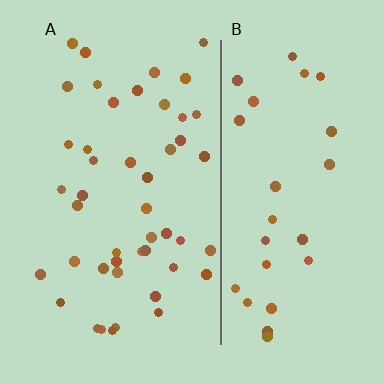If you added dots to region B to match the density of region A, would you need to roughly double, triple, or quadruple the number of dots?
Approximately double.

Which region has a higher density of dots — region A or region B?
A (the left).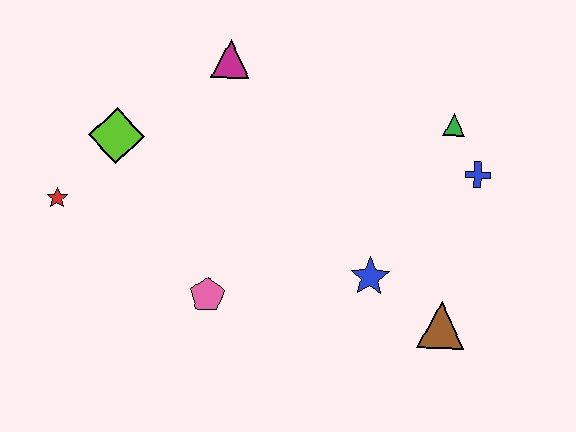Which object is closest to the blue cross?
The green triangle is closest to the blue cross.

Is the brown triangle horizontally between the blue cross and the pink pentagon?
Yes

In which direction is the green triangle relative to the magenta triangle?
The green triangle is to the right of the magenta triangle.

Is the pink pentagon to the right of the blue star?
No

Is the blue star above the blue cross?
No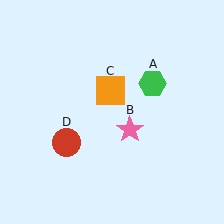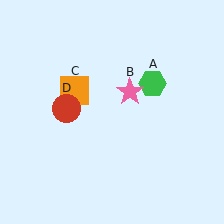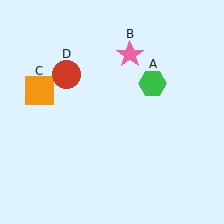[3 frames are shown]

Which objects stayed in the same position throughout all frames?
Green hexagon (object A) remained stationary.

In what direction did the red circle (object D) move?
The red circle (object D) moved up.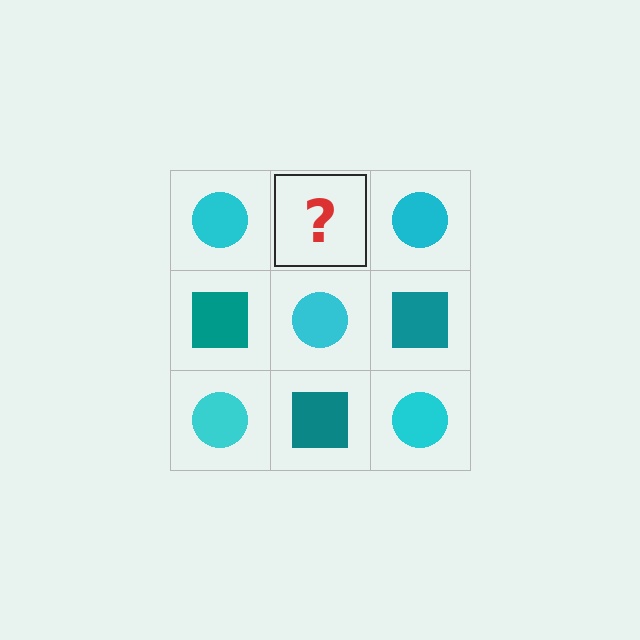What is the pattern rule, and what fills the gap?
The rule is that it alternates cyan circle and teal square in a checkerboard pattern. The gap should be filled with a teal square.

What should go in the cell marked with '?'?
The missing cell should contain a teal square.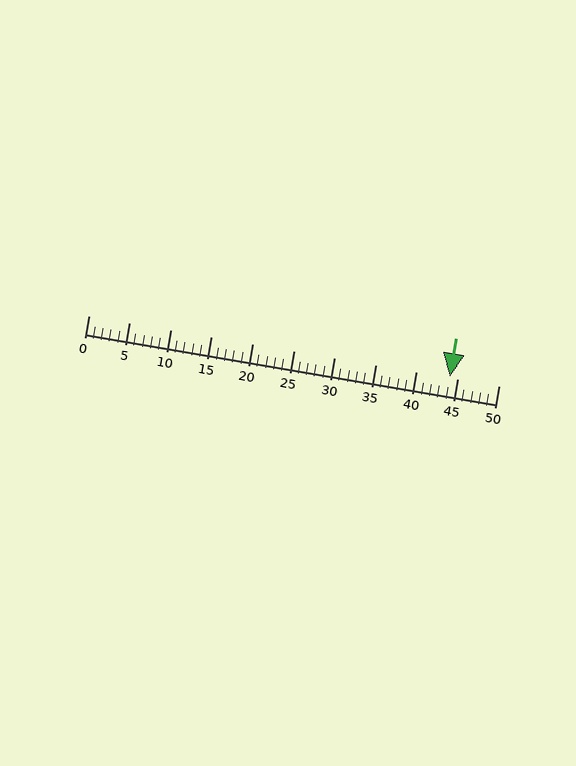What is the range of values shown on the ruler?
The ruler shows values from 0 to 50.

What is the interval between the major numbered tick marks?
The major tick marks are spaced 5 units apart.